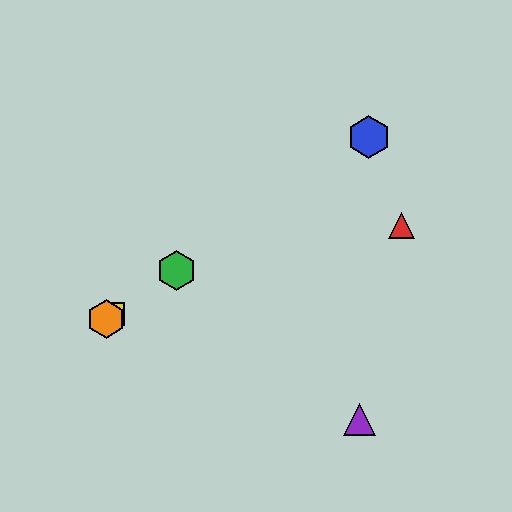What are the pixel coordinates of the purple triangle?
The purple triangle is at (359, 420).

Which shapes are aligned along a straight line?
The blue hexagon, the green hexagon, the yellow square, the orange hexagon are aligned along a straight line.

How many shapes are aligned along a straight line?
4 shapes (the blue hexagon, the green hexagon, the yellow square, the orange hexagon) are aligned along a straight line.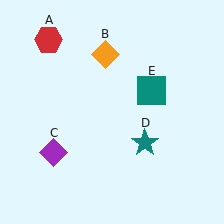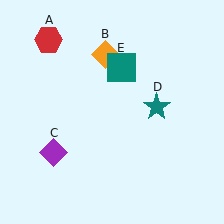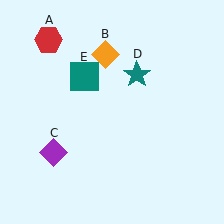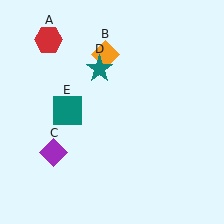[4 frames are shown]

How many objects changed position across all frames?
2 objects changed position: teal star (object D), teal square (object E).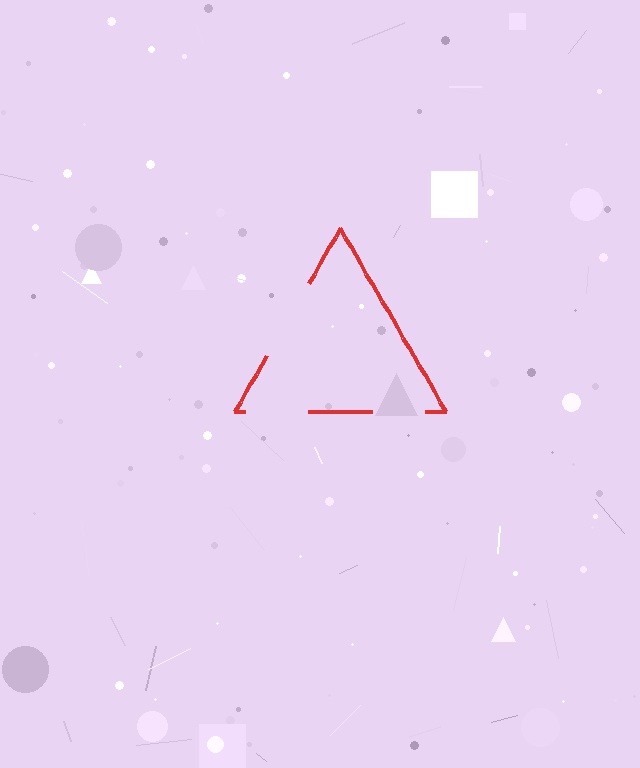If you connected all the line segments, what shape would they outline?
They would outline a triangle.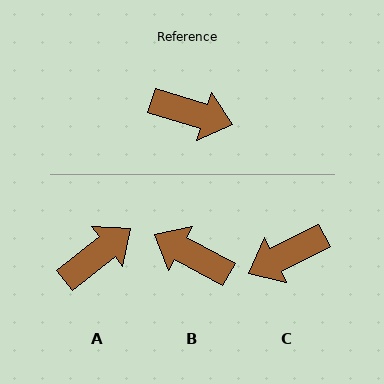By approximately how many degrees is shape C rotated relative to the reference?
Approximately 136 degrees clockwise.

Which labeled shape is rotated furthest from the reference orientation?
B, about 169 degrees away.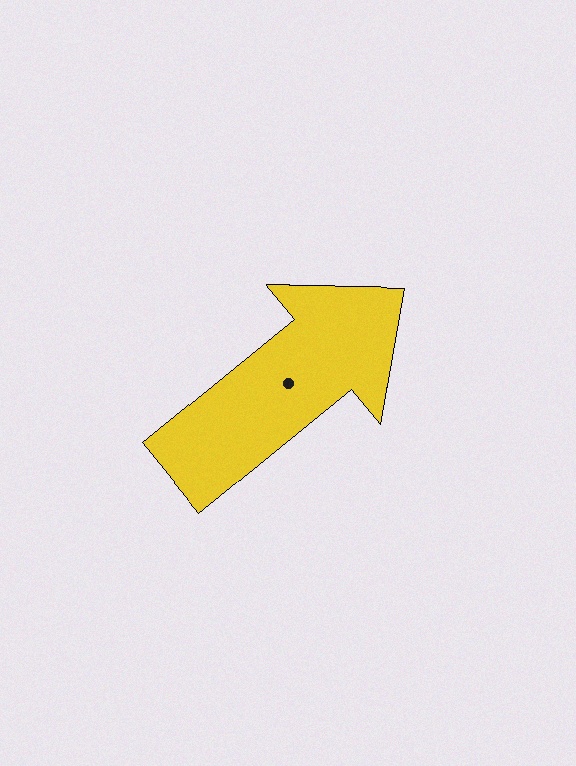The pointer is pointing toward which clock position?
Roughly 2 o'clock.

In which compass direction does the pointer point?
Northeast.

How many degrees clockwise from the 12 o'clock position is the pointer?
Approximately 51 degrees.